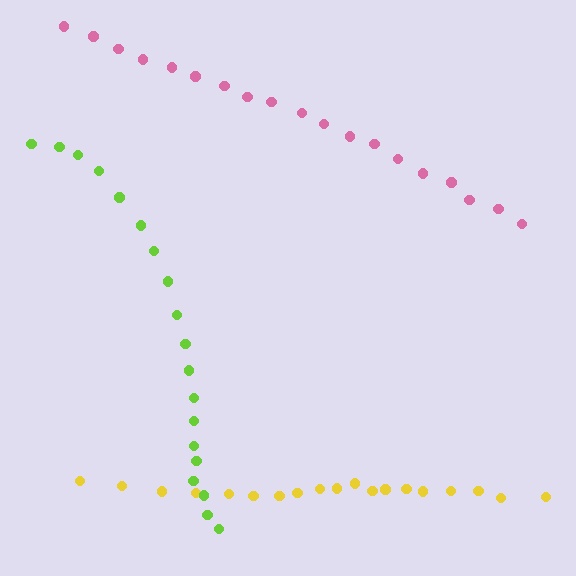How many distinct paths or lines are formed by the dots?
There are 3 distinct paths.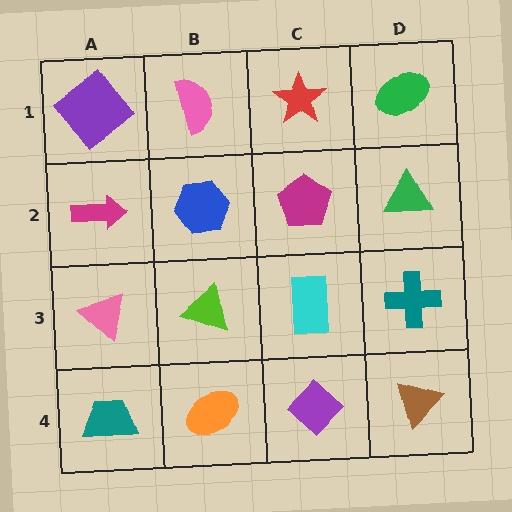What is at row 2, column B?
A blue hexagon.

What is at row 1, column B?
A pink semicircle.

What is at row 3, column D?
A teal cross.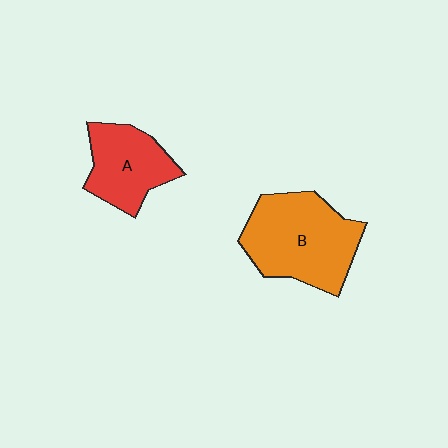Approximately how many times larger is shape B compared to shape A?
Approximately 1.5 times.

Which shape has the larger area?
Shape B (orange).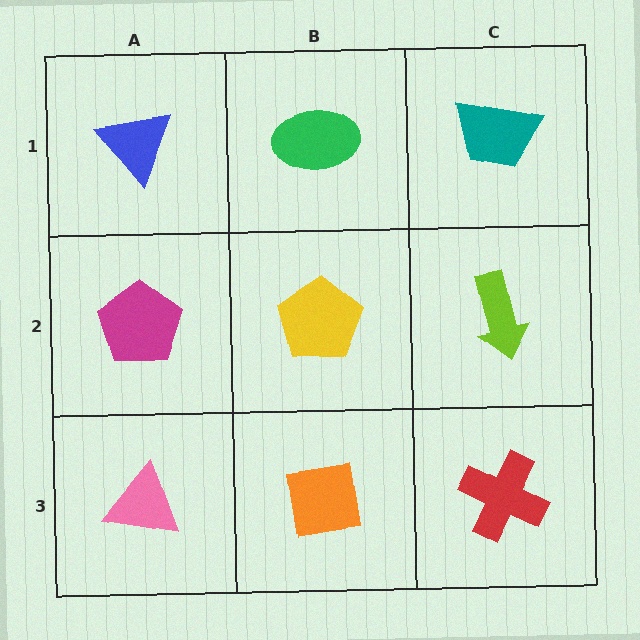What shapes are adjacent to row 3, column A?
A magenta pentagon (row 2, column A), an orange square (row 3, column B).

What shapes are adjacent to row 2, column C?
A teal trapezoid (row 1, column C), a red cross (row 3, column C), a yellow pentagon (row 2, column B).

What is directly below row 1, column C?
A lime arrow.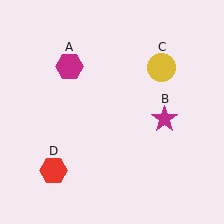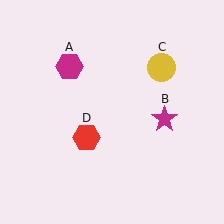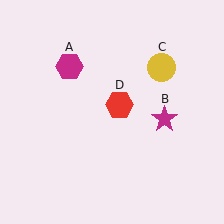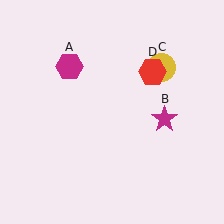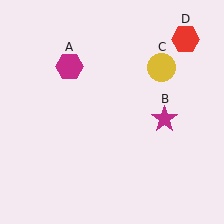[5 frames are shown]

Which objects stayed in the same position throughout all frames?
Magenta hexagon (object A) and magenta star (object B) and yellow circle (object C) remained stationary.